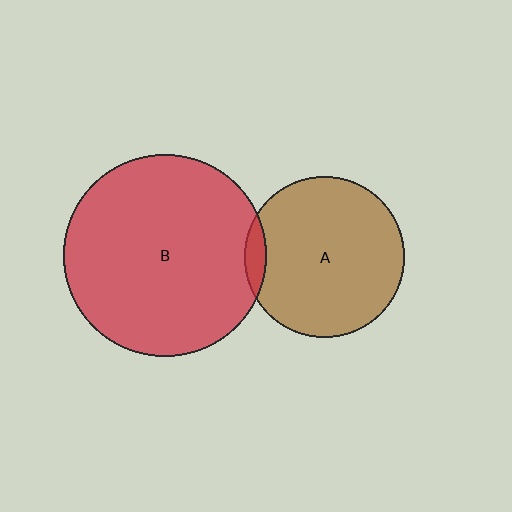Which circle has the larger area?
Circle B (red).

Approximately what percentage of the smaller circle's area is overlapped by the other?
Approximately 5%.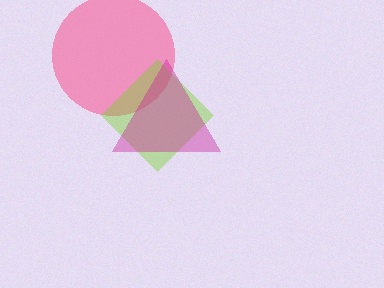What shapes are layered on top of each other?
The layered shapes are: a pink circle, a lime diamond, a magenta triangle.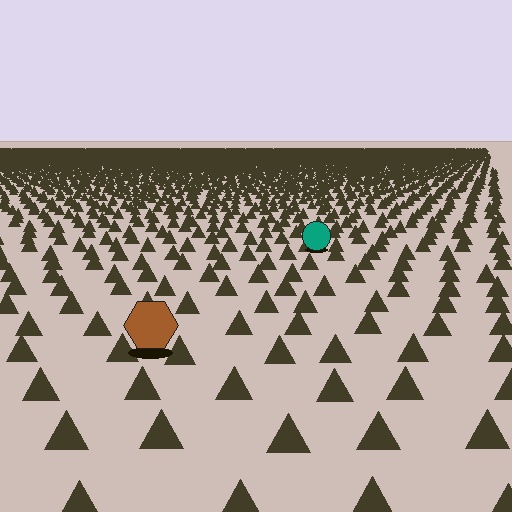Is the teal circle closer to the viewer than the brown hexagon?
No. The brown hexagon is closer — you can tell from the texture gradient: the ground texture is coarser near it.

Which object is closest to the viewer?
The brown hexagon is closest. The texture marks near it are larger and more spread out.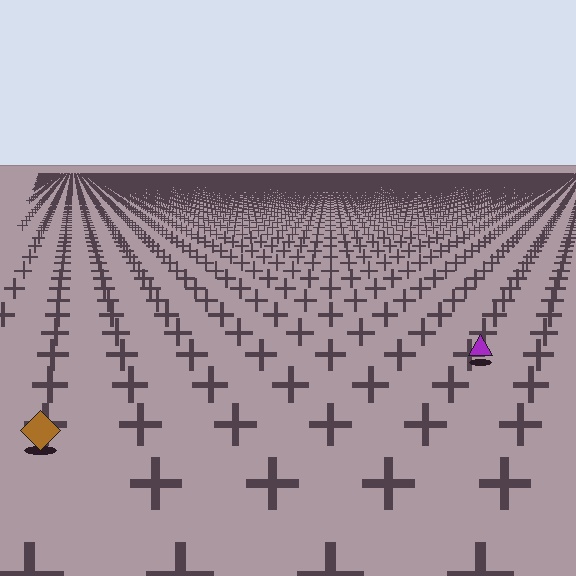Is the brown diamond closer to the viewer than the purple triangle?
Yes. The brown diamond is closer — you can tell from the texture gradient: the ground texture is coarser near it.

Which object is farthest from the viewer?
The purple triangle is farthest from the viewer. It appears smaller and the ground texture around it is denser.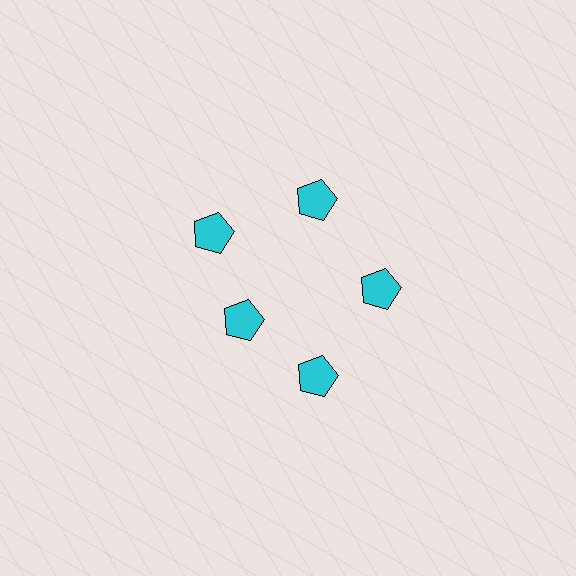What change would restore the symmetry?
The symmetry would be restored by moving it outward, back onto the ring so that all 5 pentagons sit at equal angles and equal distance from the center.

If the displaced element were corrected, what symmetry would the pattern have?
It would have 5-fold rotational symmetry — the pattern would map onto itself every 72 degrees.